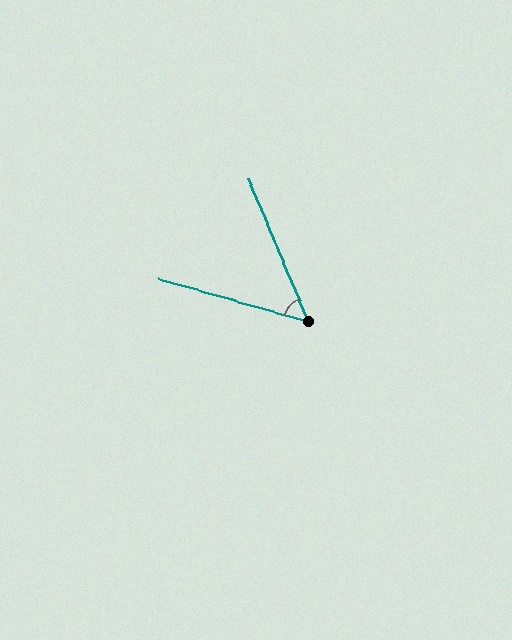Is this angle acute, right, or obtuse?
It is acute.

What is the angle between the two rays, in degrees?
Approximately 51 degrees.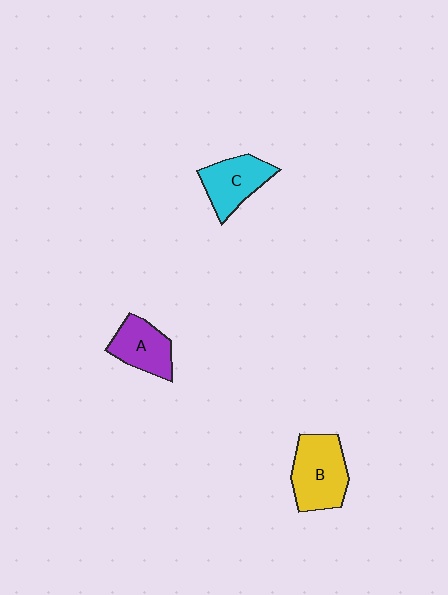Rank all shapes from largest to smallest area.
From largest to smallest: B (yellow), C (cyan), A (purple).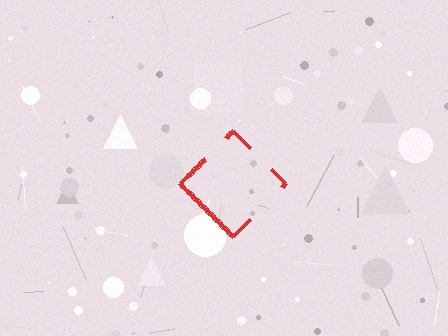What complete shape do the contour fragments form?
The contour fragments form a diamond.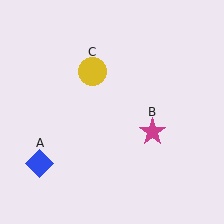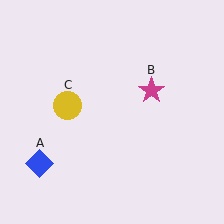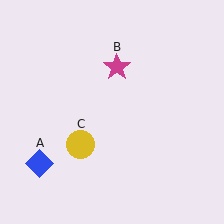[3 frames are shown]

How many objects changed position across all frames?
2 objects changed position: magenta star (object B), yellow circle (object C).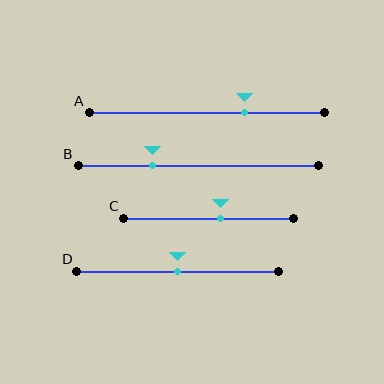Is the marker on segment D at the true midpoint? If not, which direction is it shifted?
Yes, the marker on segment D is at the true midpoint.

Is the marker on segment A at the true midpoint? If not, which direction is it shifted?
No, the marker on segment A is shifted to the right by about 16% of the segment length.